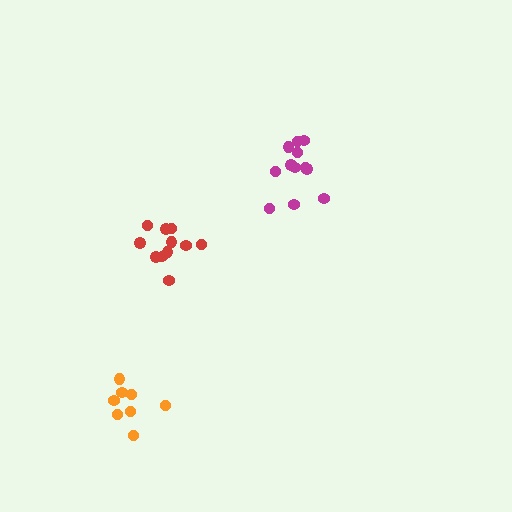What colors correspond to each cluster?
The clusters are colored: magenta, orange, red.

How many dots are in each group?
Group 1: 12 dots, Group 2: 8 dots, Group 3: 11 dots (31 total).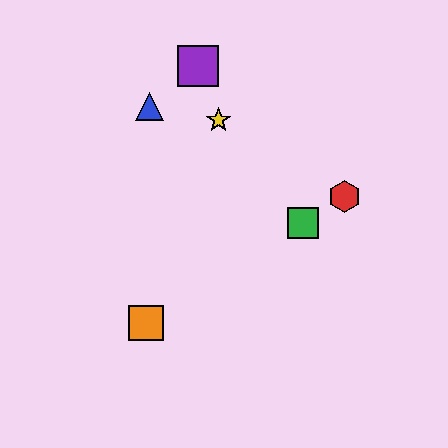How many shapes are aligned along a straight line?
3 shapes (the red hexagon, the green square, the orange square) are aligned along a straight line.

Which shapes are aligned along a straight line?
The red hexagon, the green square, the orange square are aligned along a straight line.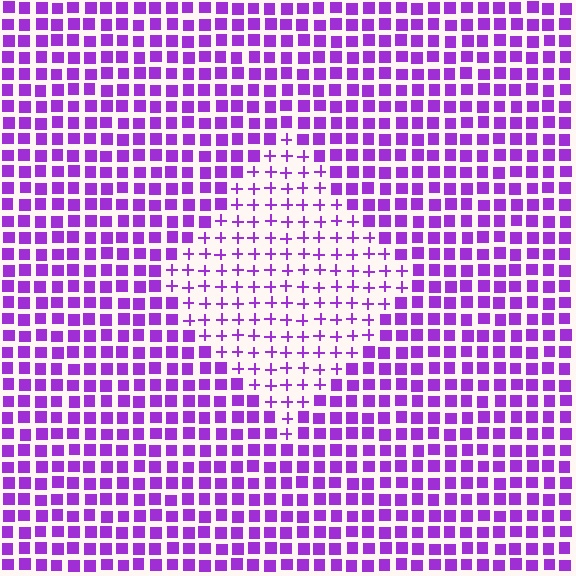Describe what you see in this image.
The image is filled with small purple elements arranged in a uniform grid. A diamond-shaped region contains plus signs, while the surrounding area contains squares. The boundary is defined purely by the change in element shape.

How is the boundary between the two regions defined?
The boundary is defined by a change in element shape: plus signs inside vs. squares outside. All elements share the same color and spacing.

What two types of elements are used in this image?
The image uses plus signs inside the diamond region and squares outside it.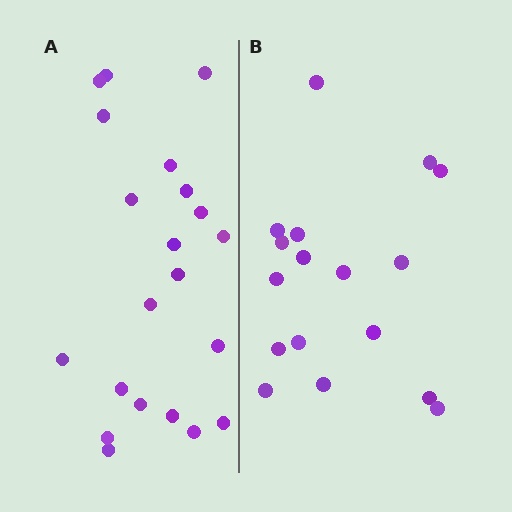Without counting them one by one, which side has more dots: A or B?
Region A (the left region) has more dots.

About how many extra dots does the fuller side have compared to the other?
Region A has about 4 more dots than region B.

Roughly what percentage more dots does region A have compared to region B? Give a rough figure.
About 25% more.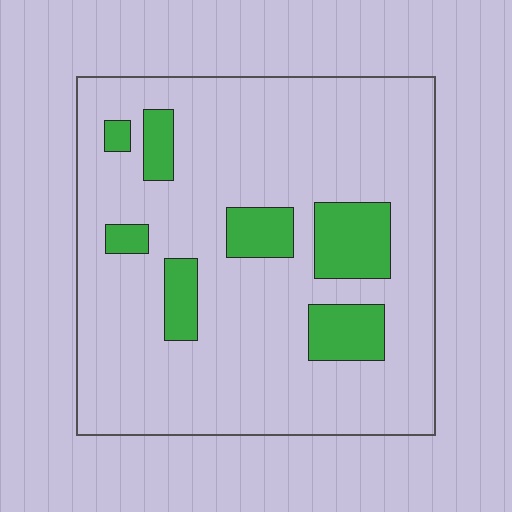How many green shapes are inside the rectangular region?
7.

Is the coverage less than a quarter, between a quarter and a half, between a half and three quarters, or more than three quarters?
Less than a quarter.